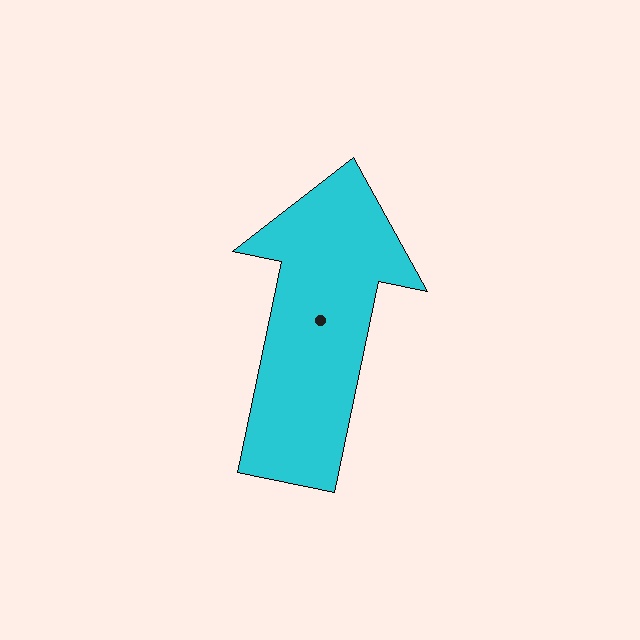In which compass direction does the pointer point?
North.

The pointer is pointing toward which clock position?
Roughly 12 o'clock.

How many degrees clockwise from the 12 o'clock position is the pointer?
Approximately 12 degrees.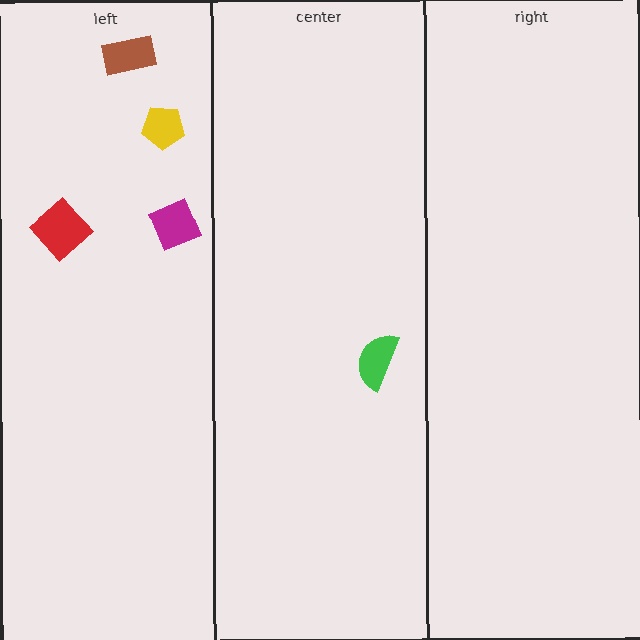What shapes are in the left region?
The brown rectangle, the magenta diamond, the yellow pentagon, the red diamond.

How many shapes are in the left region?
4.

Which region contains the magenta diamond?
The left region.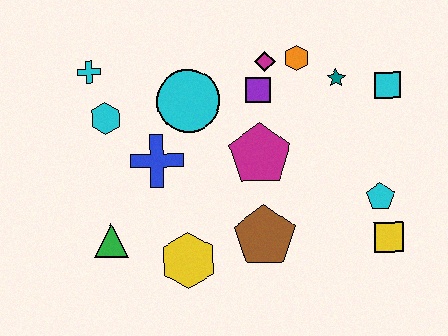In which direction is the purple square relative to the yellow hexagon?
The purple square is above the yellow hexagon.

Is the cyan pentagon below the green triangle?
No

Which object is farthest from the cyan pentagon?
The cyan cross is farthest from the cyan pentagon.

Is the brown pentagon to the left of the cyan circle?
No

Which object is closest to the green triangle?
The yellow hexagon is closest to the green triangle.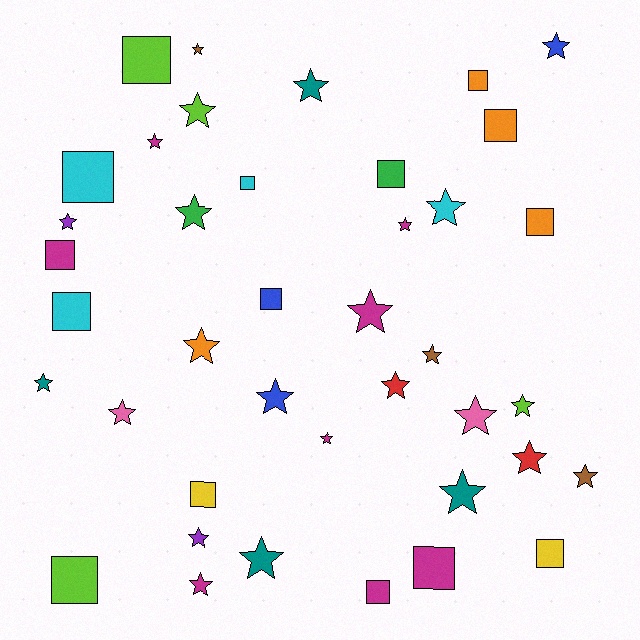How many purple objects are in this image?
There are 2 purple objects.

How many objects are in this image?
There are 40 objects.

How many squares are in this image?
There are 15 squares.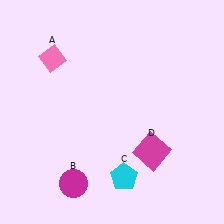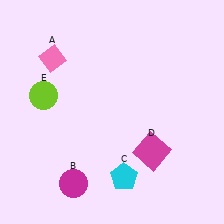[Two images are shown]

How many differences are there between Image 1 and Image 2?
There is 1 difference between the two images.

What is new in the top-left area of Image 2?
A lime circle (E) was added in the top-left area of Image 2.